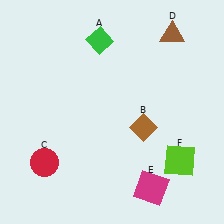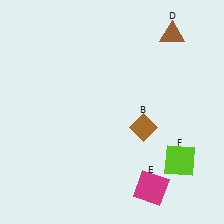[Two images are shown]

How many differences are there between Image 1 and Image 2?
There are 2 differences between the two images.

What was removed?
The red circle (C), the green diamond (A) were removed in Image 2.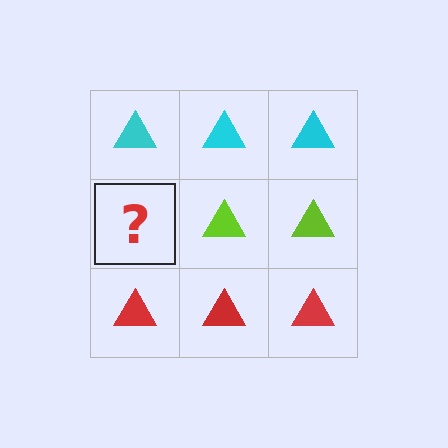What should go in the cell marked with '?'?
The missing cell should contain a lime triangle.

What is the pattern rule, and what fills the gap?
The rule is that each row has a consistent color. The gap should be filled with a lime triangle.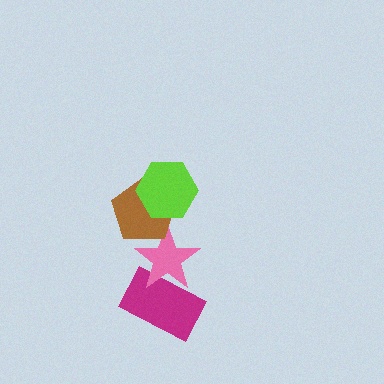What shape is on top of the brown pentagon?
The lime hexagon is on top of the brown pentagon.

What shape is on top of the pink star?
The brown pentagon is on top of the pink star.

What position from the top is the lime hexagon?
The lime hexagon is 1st from the top.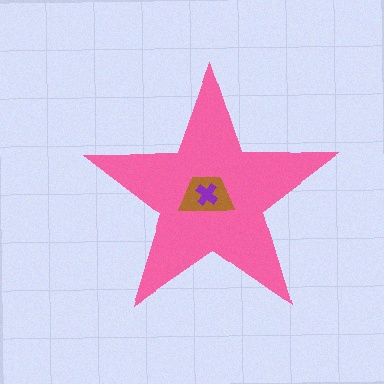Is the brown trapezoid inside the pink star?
Yes.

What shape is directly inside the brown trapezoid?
The purple cross.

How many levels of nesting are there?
3.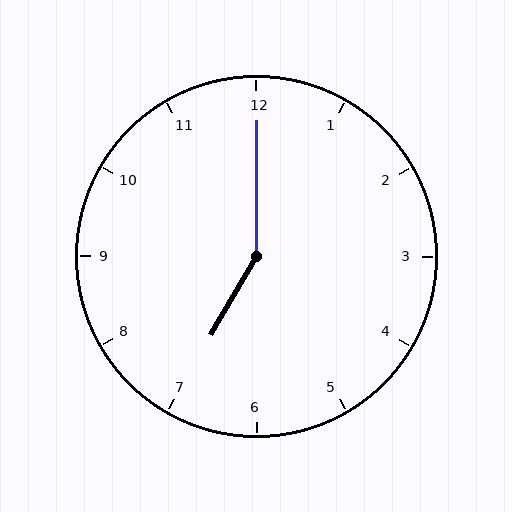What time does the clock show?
7:00.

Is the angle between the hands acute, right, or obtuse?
It is obtuse.